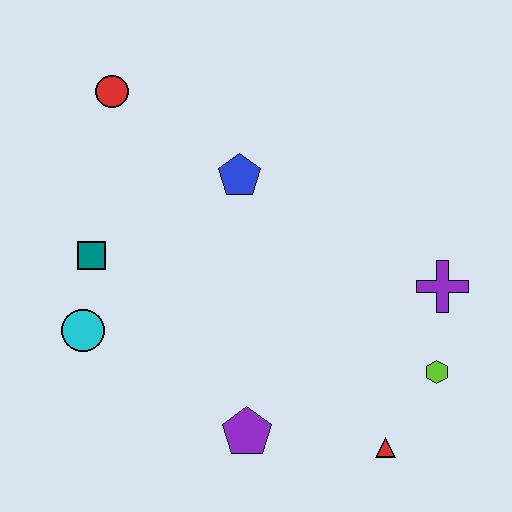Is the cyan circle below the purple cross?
Yes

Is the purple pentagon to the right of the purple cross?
No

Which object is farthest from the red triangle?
The red circle is farthest from the red triangle.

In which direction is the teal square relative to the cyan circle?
The teal square is above the cyan circle.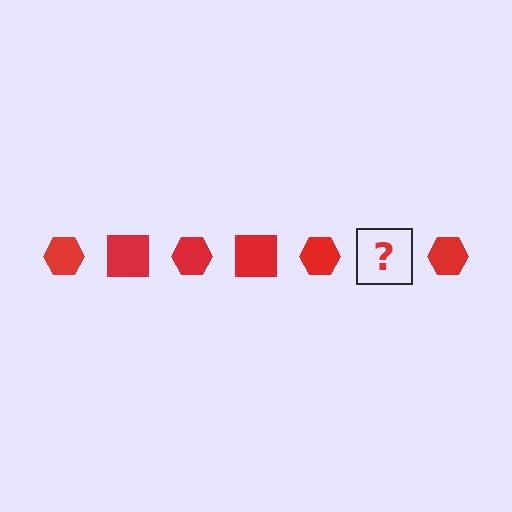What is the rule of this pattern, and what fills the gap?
The rule is that the pattern cycles through hexagon, square shapes in red. The gap should be filled with a red square.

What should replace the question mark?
The question mark should be replaced with a red square.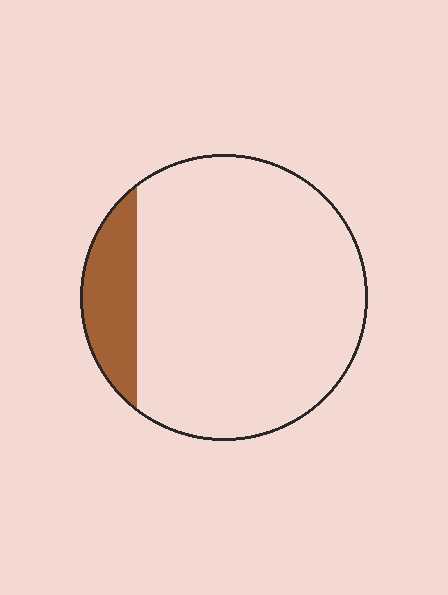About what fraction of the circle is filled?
About one eighth (1/8).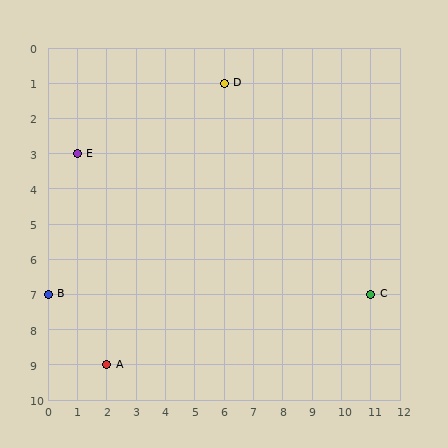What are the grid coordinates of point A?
Point A is at grid coordinates (2, 9).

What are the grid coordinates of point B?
Point B is at grid coordinates (0, 7).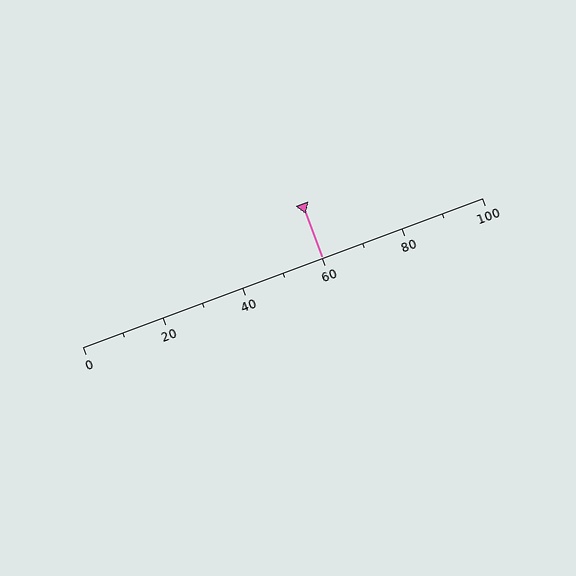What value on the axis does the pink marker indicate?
The marker indicates approximately 60.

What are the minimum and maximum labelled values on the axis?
The axis runs from 0 to 100.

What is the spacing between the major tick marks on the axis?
The major ticks are spaced 20 apart.